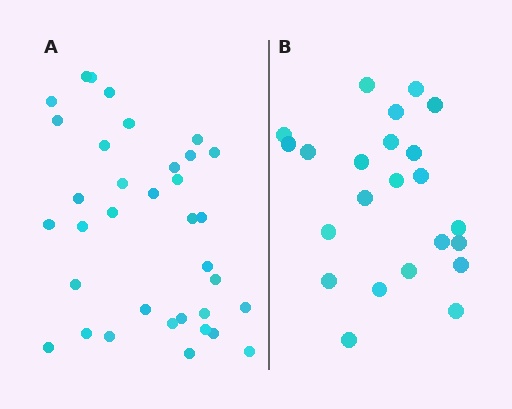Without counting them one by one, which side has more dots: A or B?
Region A (the left region) has more dots.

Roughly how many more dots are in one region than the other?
Region A has roughly 12 or so more dots than region B.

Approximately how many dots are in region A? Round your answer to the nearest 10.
About 40 dots. (The exact count is 35, which rounds to 40.)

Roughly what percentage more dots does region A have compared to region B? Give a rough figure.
About 50% more.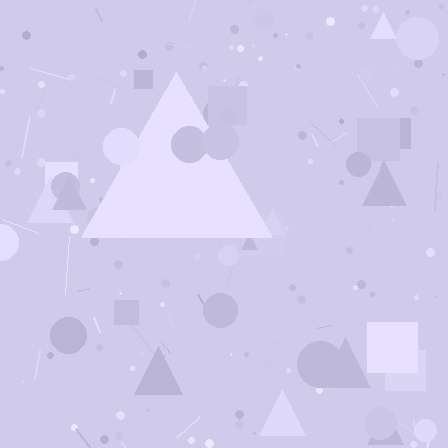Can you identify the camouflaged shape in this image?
The camouflaged shape is a triangle.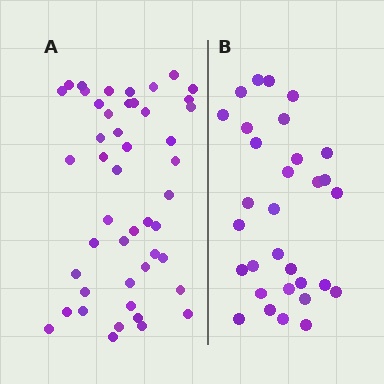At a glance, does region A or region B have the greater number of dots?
Region A (the left region) has more dots.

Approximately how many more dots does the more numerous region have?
Region A has approximately 15 more dots than region B.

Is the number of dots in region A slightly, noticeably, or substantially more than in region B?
Region A has substantially more. The ratio is roughly 1.5 to 1.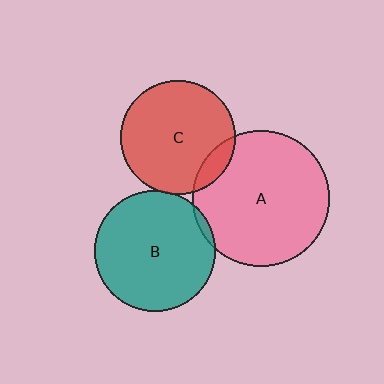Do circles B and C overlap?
Yes.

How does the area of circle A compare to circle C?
Approximately 1.4 times.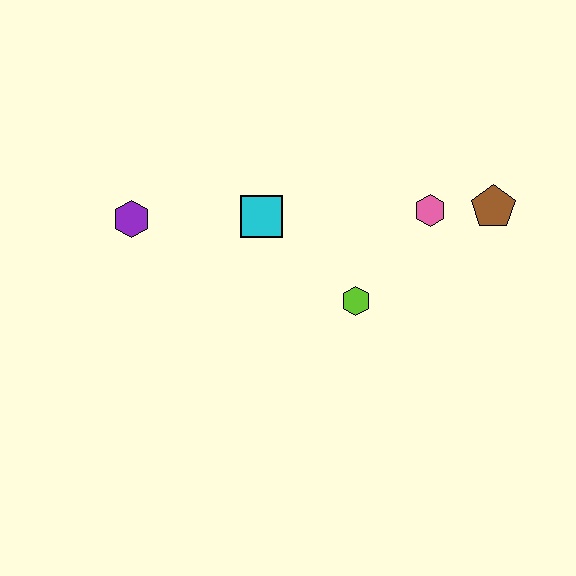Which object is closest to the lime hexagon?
The pink hexagon is closest to the lime hexagon.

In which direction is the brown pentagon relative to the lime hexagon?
The brown pentagon is to the right of the lime hexagon.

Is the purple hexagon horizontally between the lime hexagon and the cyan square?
No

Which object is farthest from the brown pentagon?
The purple hexagon is farthest from the brown pentagon.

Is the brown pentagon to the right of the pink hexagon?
Yes